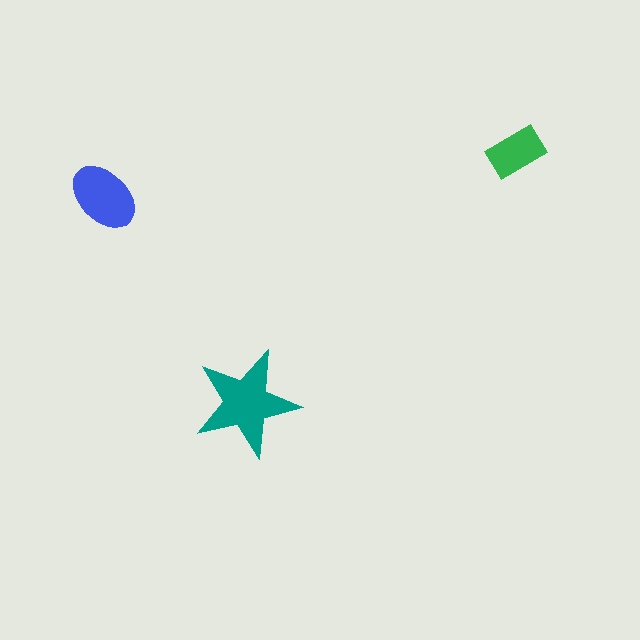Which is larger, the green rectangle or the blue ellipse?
The blue ellipse.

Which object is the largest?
The teal star.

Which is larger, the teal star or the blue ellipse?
The teal star.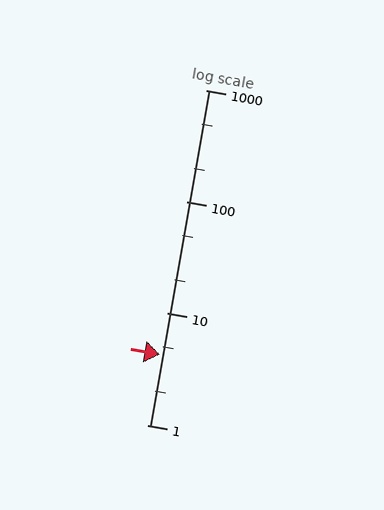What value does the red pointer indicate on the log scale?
The pointer indicates approximately 4.3.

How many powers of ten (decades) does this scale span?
The scale spans 3 decades, from 1 to 1000.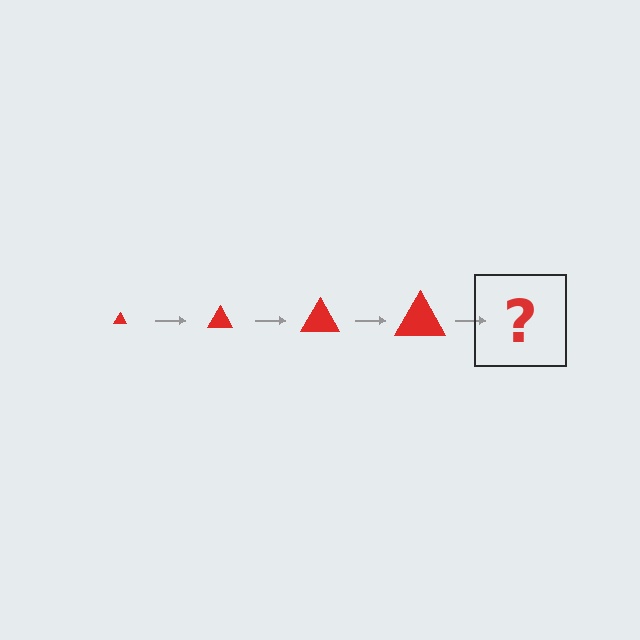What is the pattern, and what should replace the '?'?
The pattern is that the triangle gets progressively larger each step. The '?' should be a red triangle, larger than the previous one.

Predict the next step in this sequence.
The next step is a red triangle, larger than the previous one.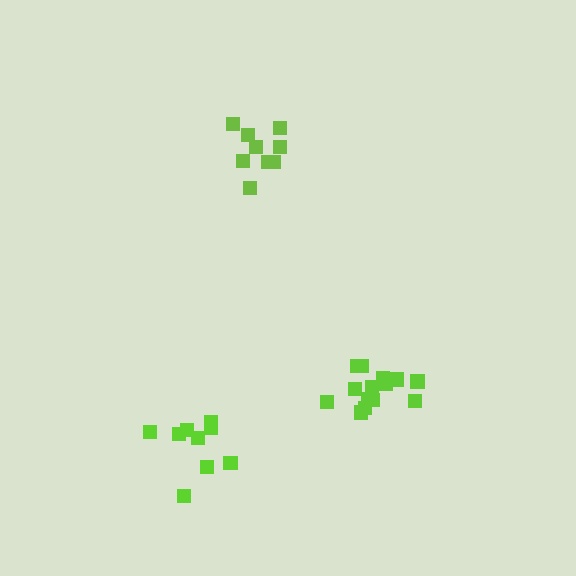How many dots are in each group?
Group 1: 14 dots, Group 2: 9 dots, Group 3: 9 dots (32 total).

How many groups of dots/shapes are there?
There are 3 groups.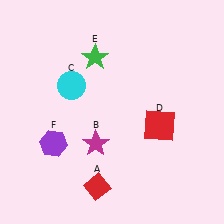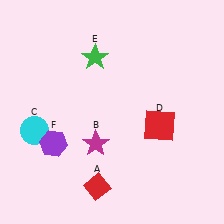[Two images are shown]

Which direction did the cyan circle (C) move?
The cyan circle (C) moved down.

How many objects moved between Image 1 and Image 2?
1 object moved between the two images.